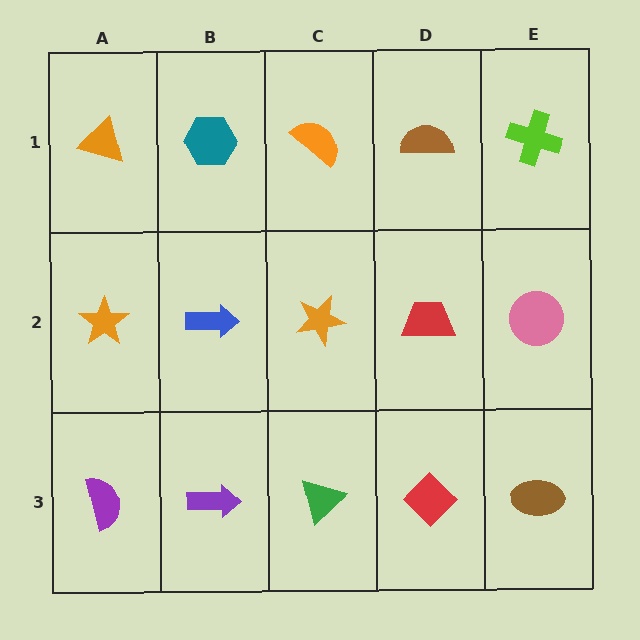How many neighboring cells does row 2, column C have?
4.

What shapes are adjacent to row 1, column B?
A blue arrow (row 2, column B), an orange triangle (row 1, column A), an orange semicircle (row 1, column C).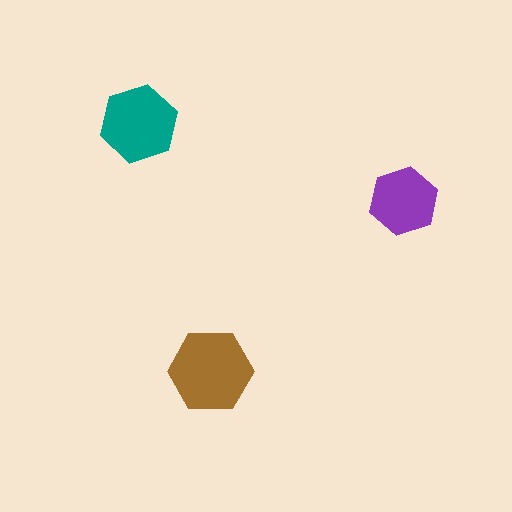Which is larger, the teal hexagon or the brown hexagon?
The brown one.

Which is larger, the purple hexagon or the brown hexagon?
The brown one.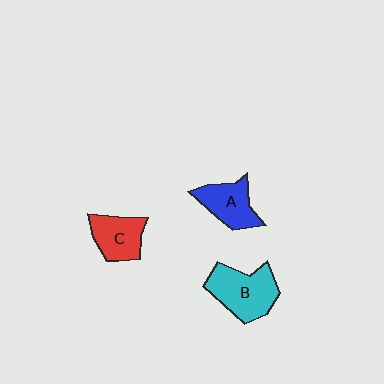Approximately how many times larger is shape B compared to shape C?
Approximately 1.4 times.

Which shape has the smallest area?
Shape C (red).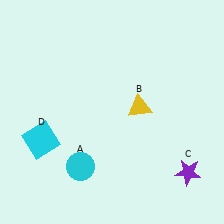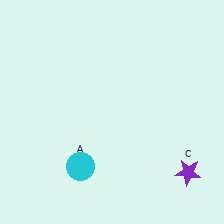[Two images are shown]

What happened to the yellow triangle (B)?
The yellow triangle (B) was removed in Image 2. It was in the top-right area of Image 1.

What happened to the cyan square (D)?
The cyan square (D) was removed in Image 2. It was in the bottom-left area of Image 1.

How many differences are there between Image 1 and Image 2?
There are 2 differences between the two images.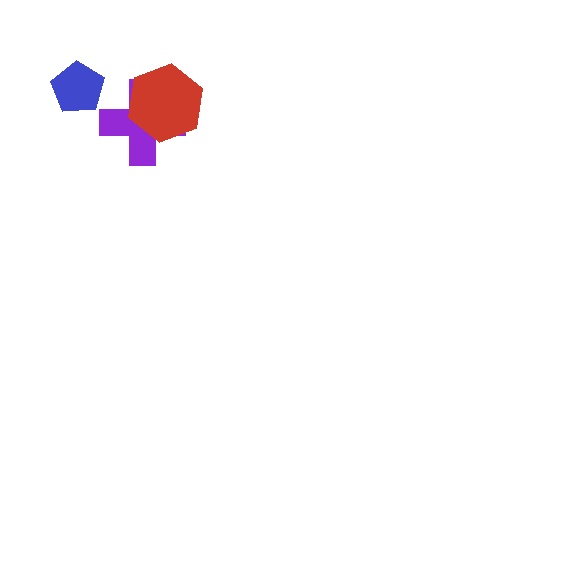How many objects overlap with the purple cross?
1 object overlaps with the purple cross.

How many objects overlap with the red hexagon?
1 object overlaps with the red hexagon.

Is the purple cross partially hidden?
Yes, it is partially covered by another shape.